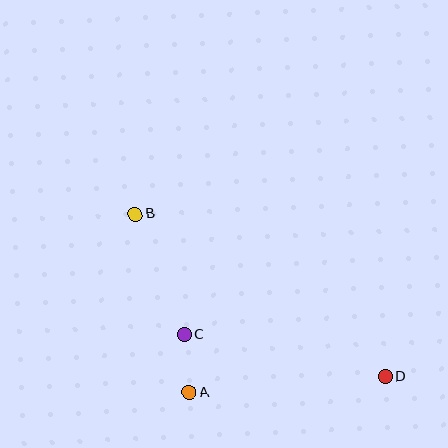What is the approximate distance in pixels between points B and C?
The distance between B and C is approximately 130 pixels.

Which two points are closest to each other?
Points A and C are closest to each other.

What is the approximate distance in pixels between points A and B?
The distance between A and B is approximately 186 pixels.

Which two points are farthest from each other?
Points B and D are farthest from each other.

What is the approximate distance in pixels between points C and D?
The distance between C and D is approximately 206 pixels.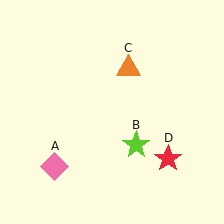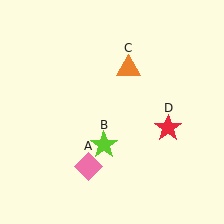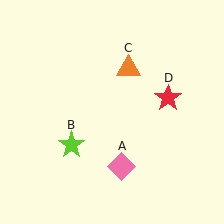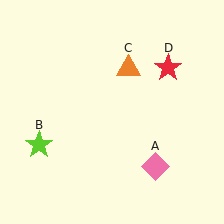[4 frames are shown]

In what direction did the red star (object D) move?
The red star (object D) moved up.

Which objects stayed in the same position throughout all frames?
Orange triangle (object C) remained stationary.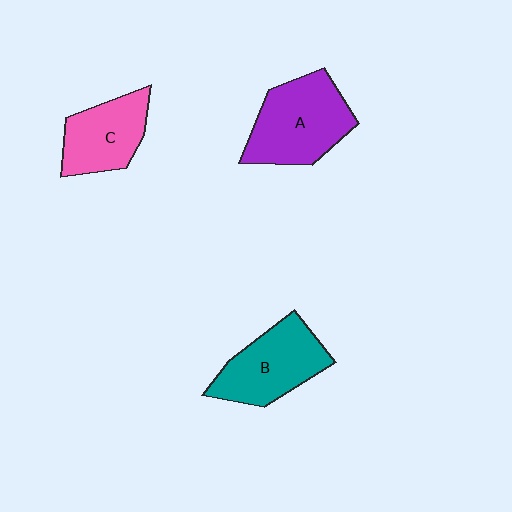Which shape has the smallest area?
Shape C (pink).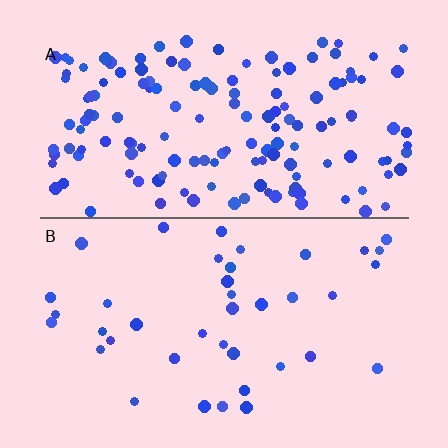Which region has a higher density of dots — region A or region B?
A (the top).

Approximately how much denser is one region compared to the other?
Approximately 3.8× — region A over region B.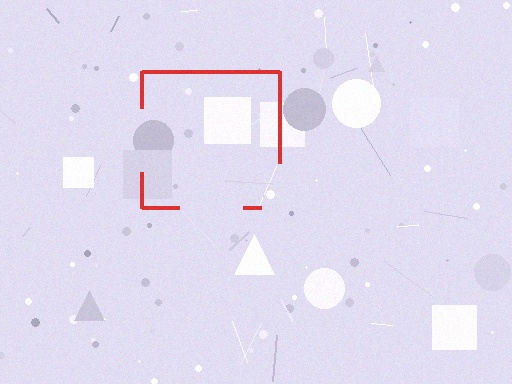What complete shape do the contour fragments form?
The contour fragments form a square.